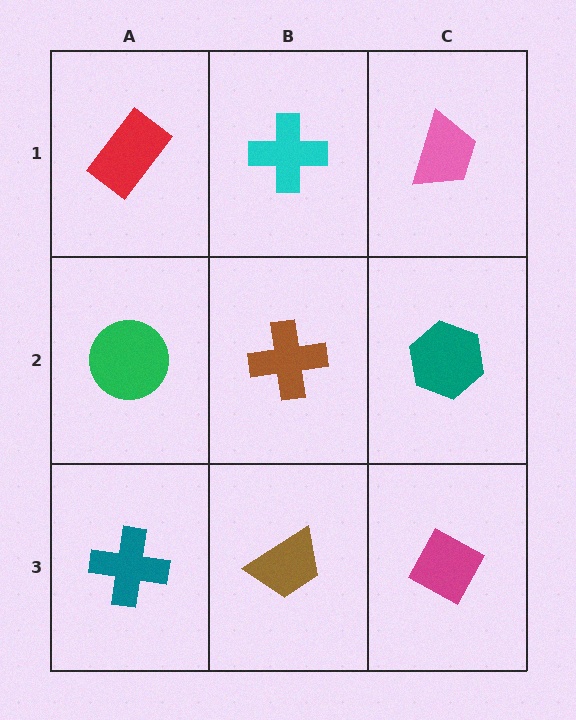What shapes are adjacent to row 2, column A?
A red rectangle (row 1, column A), a teal cross (row 3, column A), a brown cross (row 2, column B).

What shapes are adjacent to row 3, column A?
A green circle (row 2, column A), a brown trapezoid (row 3, column B).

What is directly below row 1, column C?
A teal hexagon.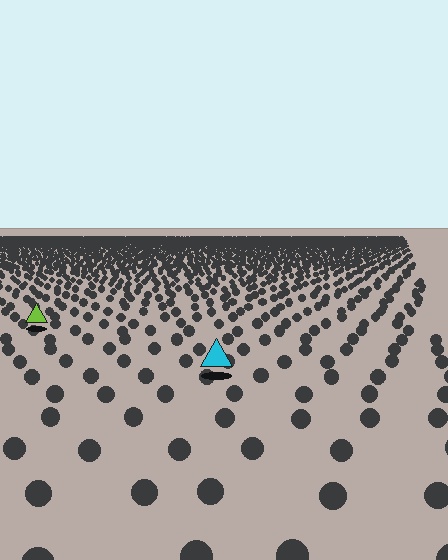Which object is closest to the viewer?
The cyan triangle is closest. The texture marks near it are larger and more spread out.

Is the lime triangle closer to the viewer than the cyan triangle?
No. The cyan triangle is closer — you can tell from the texture gradient: the ground texture is coarser near it.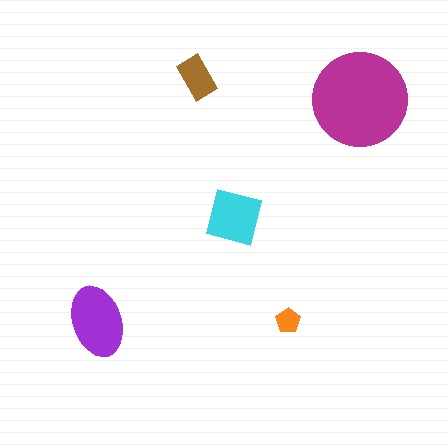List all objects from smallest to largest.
The orange pentagon, the brown rectangle, the cyan square, the purple ellipse, the magenta circle.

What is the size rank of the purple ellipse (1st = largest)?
2nd.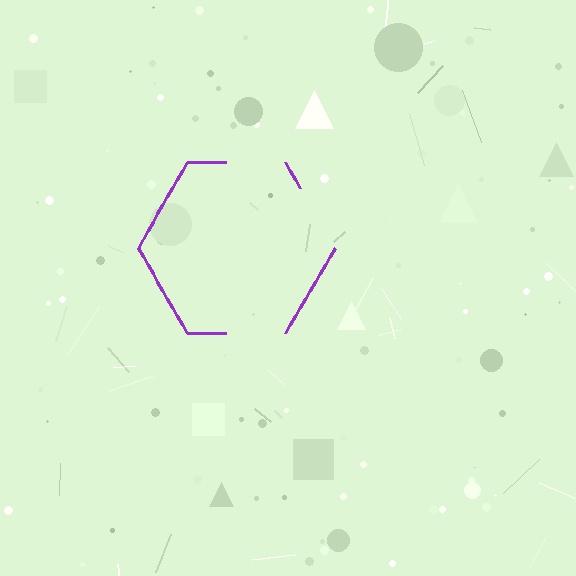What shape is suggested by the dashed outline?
The dashed outline suggests a hexagon.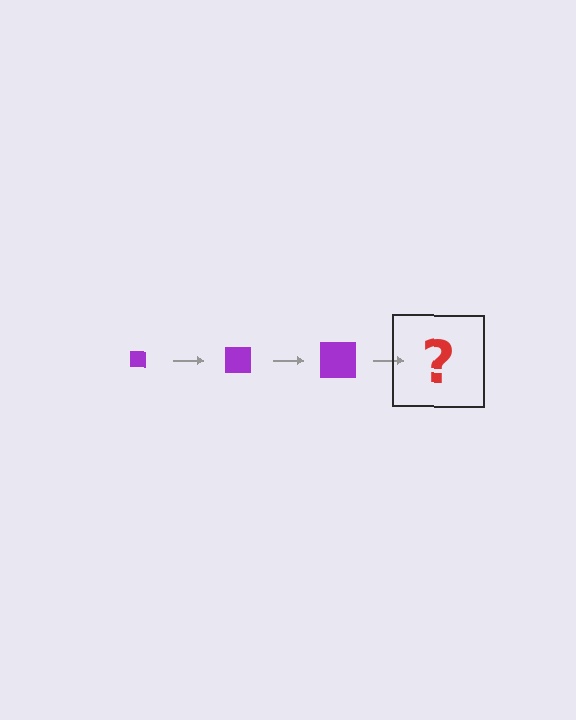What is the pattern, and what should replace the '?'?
The pattern is that the square gets progressively larger each step. The '?' should be a purple square, larger than the previous one.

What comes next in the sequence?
The next element should be a purple square, larger than the previous one.